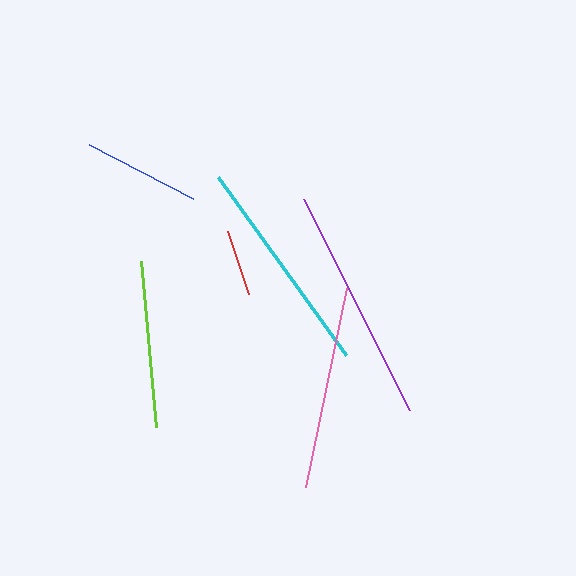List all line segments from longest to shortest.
From longest to shortest: purple, cyan, pink, lime, blue, red.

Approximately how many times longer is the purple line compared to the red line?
The purple line is approximately 3.5 times the length of the red line.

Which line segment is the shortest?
The red line is the shortest at approximately 67 pixels.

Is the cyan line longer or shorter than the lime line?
The cyan line is longer than the lime line.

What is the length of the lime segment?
The lime segment is approximately 167 pixels long.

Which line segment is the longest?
The purple line is the longest at approximately 236 pixels.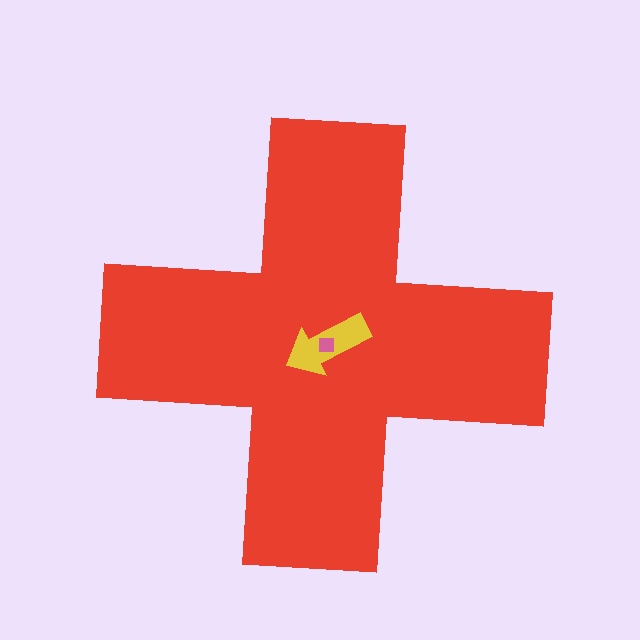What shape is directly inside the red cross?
The yellow arrow.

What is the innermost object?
The pink square.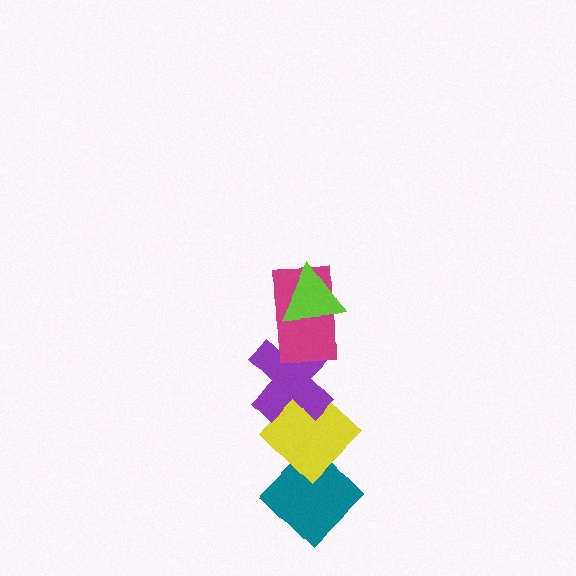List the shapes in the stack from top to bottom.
From top to bottom: the lime triangle, the magenta rectangle, the purple cross, the yellow diamond, the teal diamond.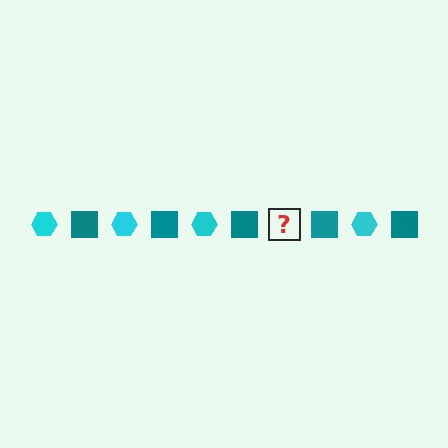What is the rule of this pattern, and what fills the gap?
The rule is that the pattern alternates between cyan hexagon and teal square. The gap should be filled with a cyan hexagon.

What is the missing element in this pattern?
The missing element is a cyan hexagon.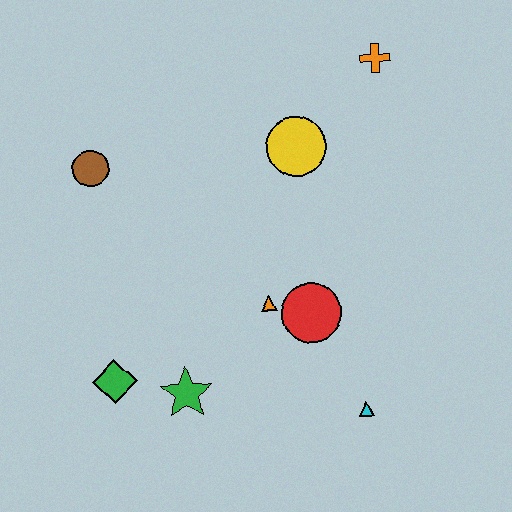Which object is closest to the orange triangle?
The red circle is closest to the orange triangle.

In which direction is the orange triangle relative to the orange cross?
The orange triangle is below the orange cross.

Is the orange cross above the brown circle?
Yes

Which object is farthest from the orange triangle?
The orange cross is farthest from the orange triangle.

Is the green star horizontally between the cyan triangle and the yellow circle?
No